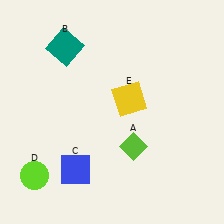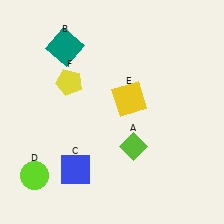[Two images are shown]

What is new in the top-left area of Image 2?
A yellow pentagon (F) was added in the top-left area of Image 2.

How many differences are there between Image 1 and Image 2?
There is 1 difference between the two images.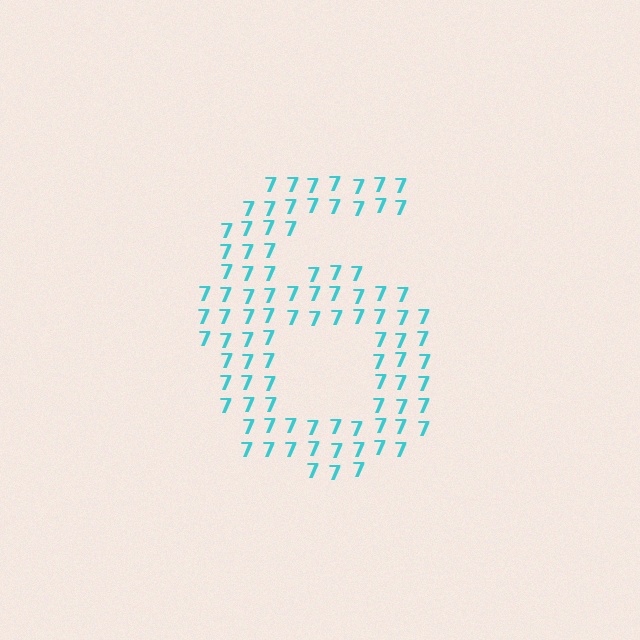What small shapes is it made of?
It is made of small digit 7's.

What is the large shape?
The large shape is the digit 6.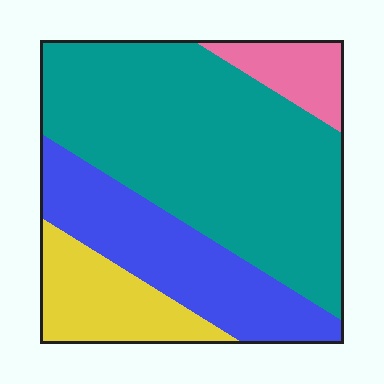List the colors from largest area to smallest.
From largest to smallest: teal, blue, yellow, pink.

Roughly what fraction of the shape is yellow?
Yellow takes up about one eighth (1/8) of the shape.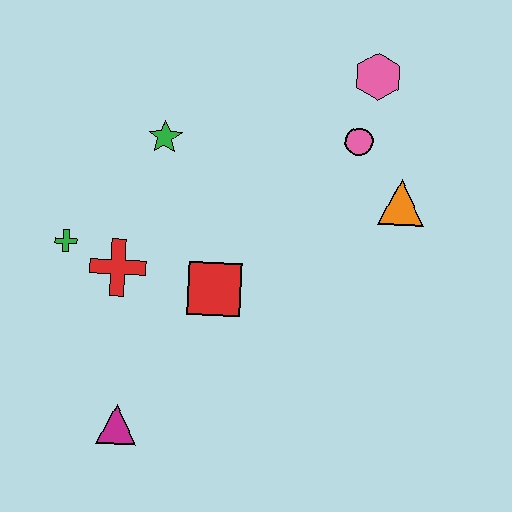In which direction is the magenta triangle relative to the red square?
The magenta triangle is below the red square.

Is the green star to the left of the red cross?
No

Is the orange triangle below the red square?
No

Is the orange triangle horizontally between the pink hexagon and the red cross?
No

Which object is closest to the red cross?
The green cross is closest to the red cross.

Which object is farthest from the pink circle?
The magenta triangle is farthest from the pink circle.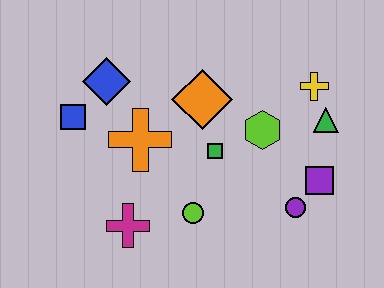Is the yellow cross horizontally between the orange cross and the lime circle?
No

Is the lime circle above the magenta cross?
Yes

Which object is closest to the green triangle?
The yellow cross is closest to the green triangle.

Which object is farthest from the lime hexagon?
The blue square is farthest from the lime hexagon.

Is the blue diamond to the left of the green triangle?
Yes